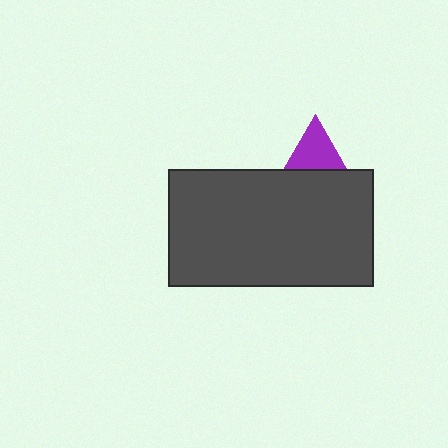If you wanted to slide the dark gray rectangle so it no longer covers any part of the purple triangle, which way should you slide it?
Slide it down — that is the most direct way to separate the two shapes.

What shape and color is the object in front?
The object in front is a dark gray rectangle.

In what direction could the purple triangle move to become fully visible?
The purple triangle could move up. That would shift it out from behind the dark gray rectangle entirely.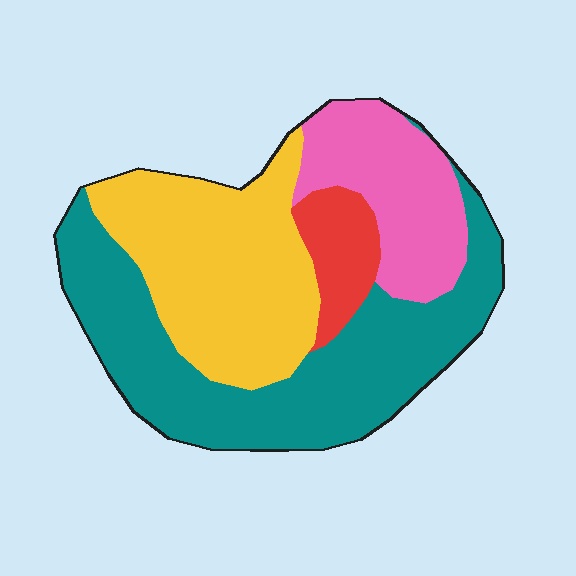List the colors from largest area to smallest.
From largest to smallest: teal, yellow, pink, red.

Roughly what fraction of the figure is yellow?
Yellow covers about 30% of the figure.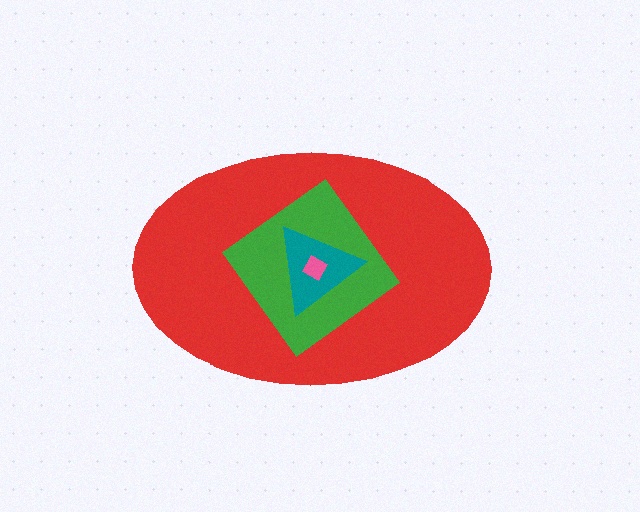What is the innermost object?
The pink diamond.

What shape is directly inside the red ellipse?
The green diamond.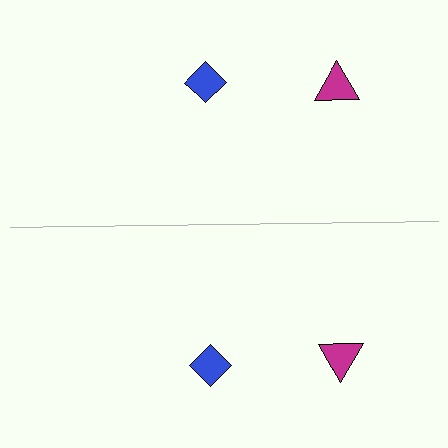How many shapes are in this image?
There are 4 shapes in this image.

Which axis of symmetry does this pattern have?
The pattern has a horizontal axis of symmetry running through the center of the image.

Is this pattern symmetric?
Yes, this pattern has bilateral (reflection) symmetry.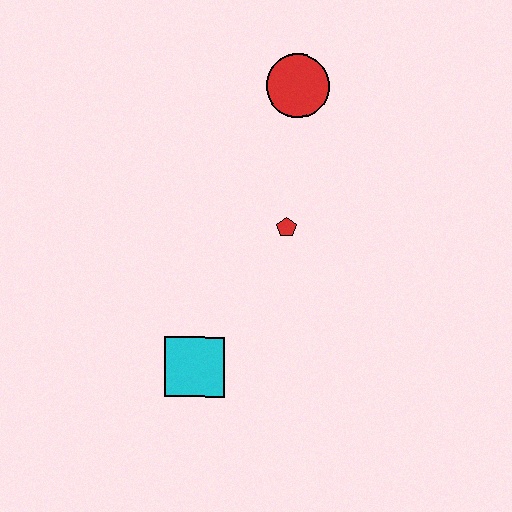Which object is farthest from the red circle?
The cyan square is farthest from the red circle.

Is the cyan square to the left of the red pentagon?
Yes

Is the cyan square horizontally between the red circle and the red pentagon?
No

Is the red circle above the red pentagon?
Yes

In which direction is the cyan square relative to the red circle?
The cyan square is below the red circle.